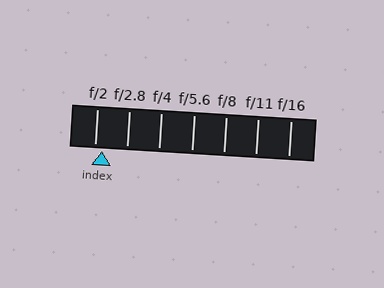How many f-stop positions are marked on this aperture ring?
There are 7 f-stop positions marked.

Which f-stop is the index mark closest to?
The index mark is closest to f/2.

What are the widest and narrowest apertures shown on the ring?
The widest aperture shown is f/2 and the narrowest is f/16.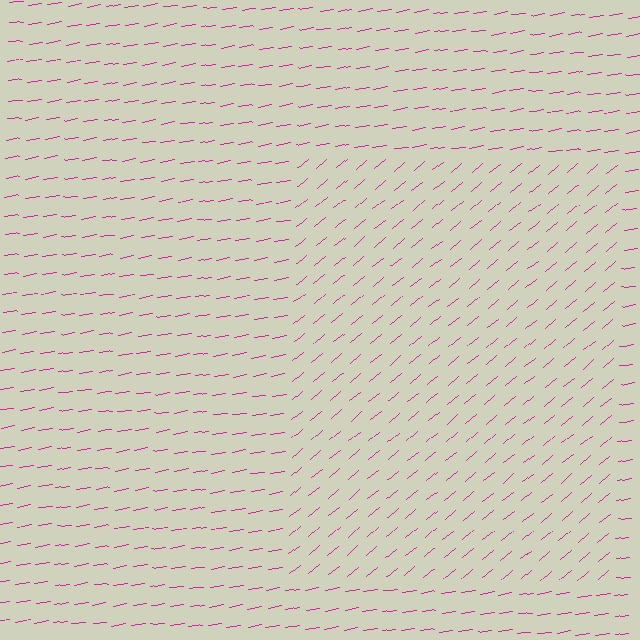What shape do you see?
I see a rectangle.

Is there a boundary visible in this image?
Yes, there is a texture boundary formed by a change in line orientation.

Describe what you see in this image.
The image is filled with small magenta line segments. A rectangle region in the image has lines oriented differently from the surrounding lines, creating a visible texture boundary.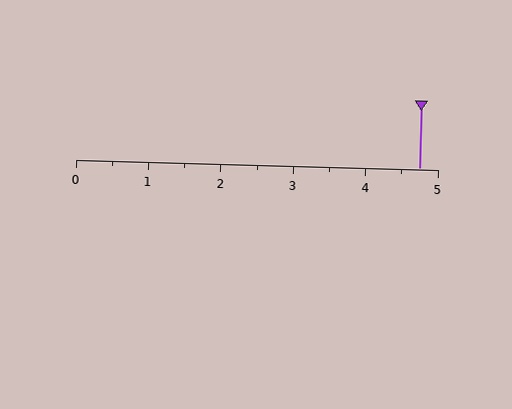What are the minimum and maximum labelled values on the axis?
The axis runs from 0 to 5.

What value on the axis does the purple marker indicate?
The marker indicates approximately 4.8.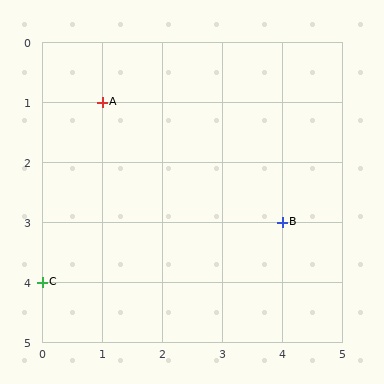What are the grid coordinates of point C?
Point C is at grid coordinates (0, 4).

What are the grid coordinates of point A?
Point A is at grid coordinates (1, 1).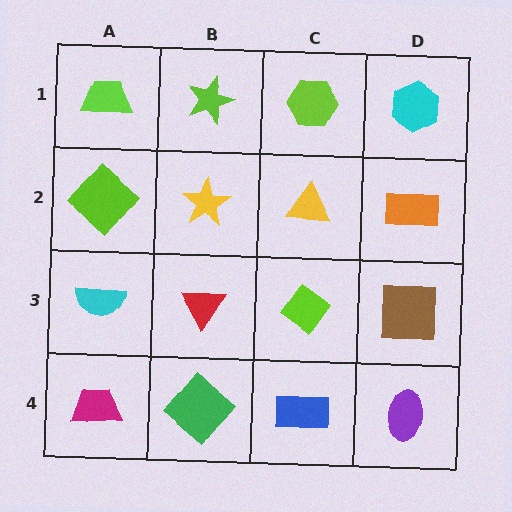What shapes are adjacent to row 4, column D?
A brown square (row 3, column D), a blue rectangle (row 4, column C).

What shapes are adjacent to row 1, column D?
An orange rectangle (row 2, column D), a lime hexagon (row 1, column C).